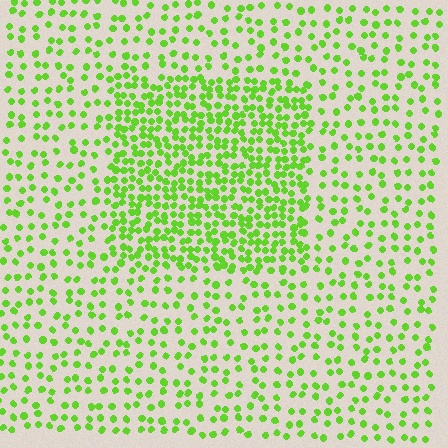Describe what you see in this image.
The image contains small lime elements arranged at two different densities. A rectangle-shaped region is visible where the elements are more densely packed than the surrounding area.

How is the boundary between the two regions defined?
The boundary is defined by a change in element density (approximately 2.2x ratio). All elements are the same color, size, and shape.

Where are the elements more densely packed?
The elements are more densely packed inside the rectangle boundary.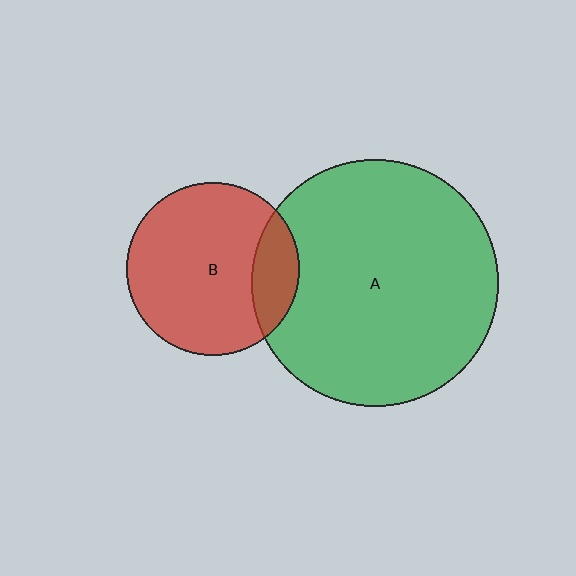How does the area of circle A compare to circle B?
Approximately 2.0 times.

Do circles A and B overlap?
Yes.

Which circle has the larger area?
Circle A (green).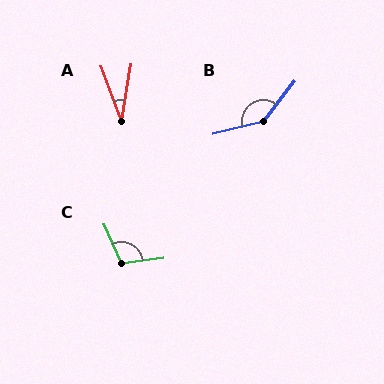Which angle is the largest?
B, at approximately 142 degrees.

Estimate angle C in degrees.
Approximately 108 degrees.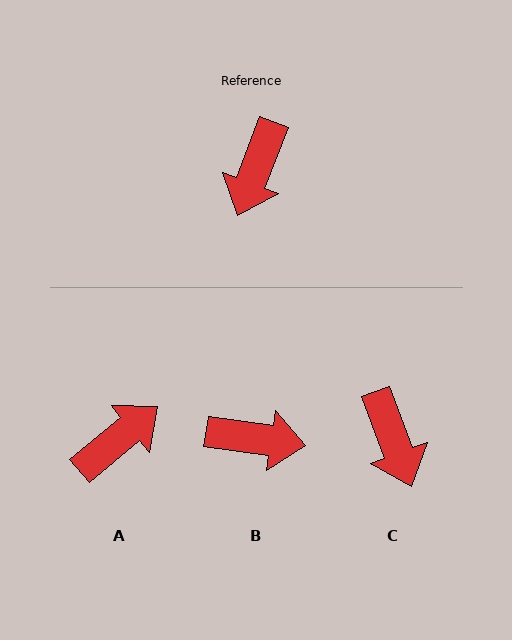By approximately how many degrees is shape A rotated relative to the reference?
Approximately 150 degrees counter-clockwise.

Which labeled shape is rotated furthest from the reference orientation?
A, about 150 degrees away.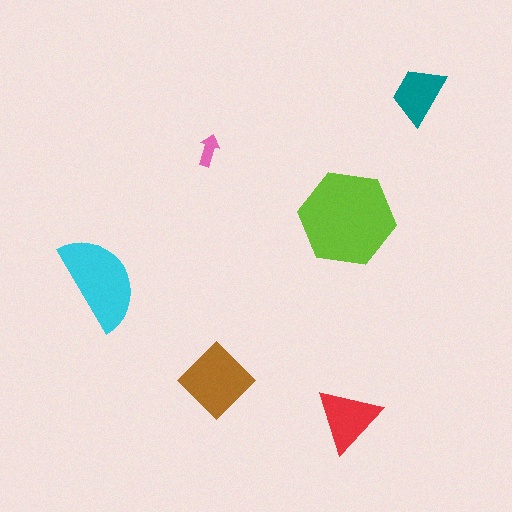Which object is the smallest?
The pink arrow.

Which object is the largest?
The lime hexagon.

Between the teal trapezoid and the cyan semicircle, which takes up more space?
The cyan semicircle.